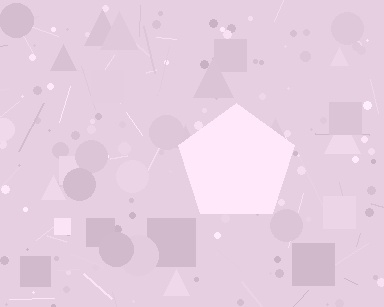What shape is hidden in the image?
A pentagon is hidden in the image.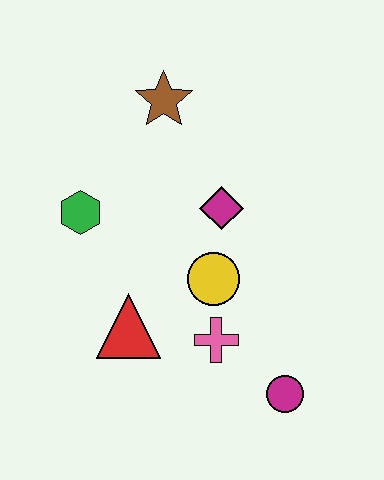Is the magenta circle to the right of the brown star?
Yes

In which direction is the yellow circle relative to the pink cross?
The yellow circle is above the pink cross.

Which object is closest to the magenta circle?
The pink cross is closest to the magenta circle.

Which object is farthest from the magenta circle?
The brown star is farthest from the magenta circle.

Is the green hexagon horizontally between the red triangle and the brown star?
No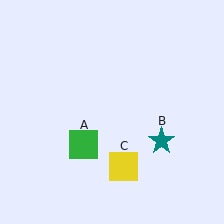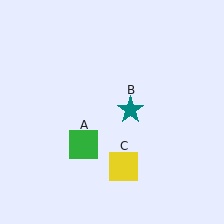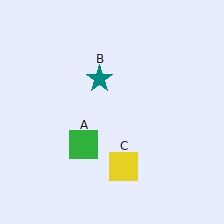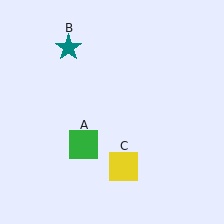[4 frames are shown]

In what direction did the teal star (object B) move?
The teal star (object B) moved up and to the left.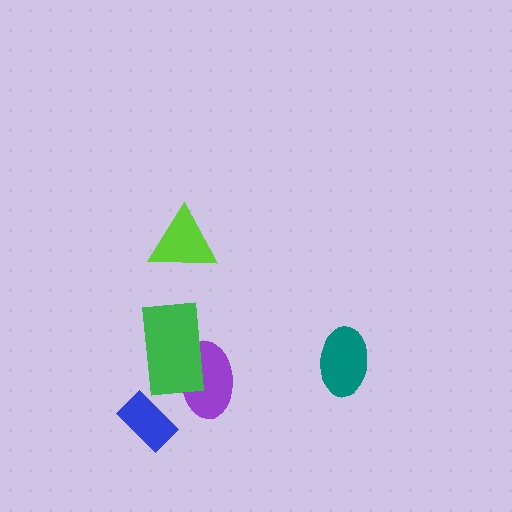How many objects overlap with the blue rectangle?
0 objects overlap with the blue rectangle.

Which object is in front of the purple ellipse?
The green rectangle is in front of the purple ellipse.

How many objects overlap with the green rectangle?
1 object overlaps with the green rectangle.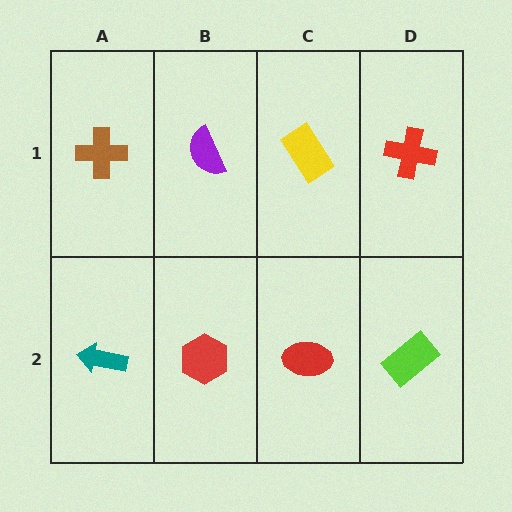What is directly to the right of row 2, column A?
A red hexagon.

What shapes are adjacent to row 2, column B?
A purple semicircle (row 1, column B), a teal arrow (row 2, column A), a red ellipse (row 2, column C).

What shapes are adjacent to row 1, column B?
A red hexagon (row 2, column B), a brown cross (row 1, column A), a yellow rectangle (row 1, column C).